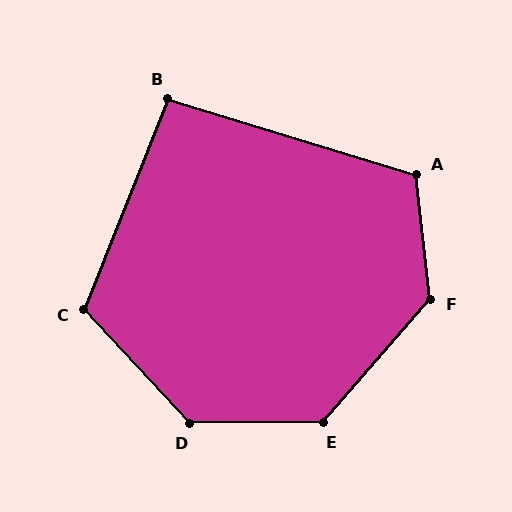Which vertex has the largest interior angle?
F, at approximately 133 degrees.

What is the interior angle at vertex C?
Approximately 115 degrees (obtuse).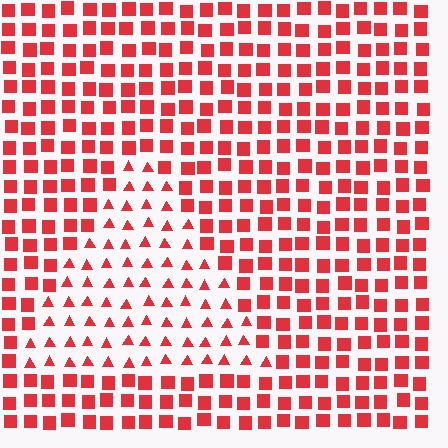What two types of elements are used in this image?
The image uses triangles inside the triangle region and squares outside it.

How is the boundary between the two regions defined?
The boundary is defined by a change in element shape: triangles inside vs. squares outside. All elements share the same color and spacing.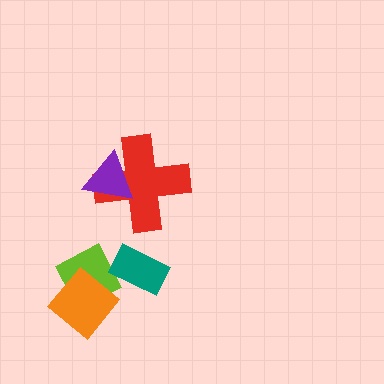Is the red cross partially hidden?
Yes, it is partially covered by another shape.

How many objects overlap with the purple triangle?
1 object overlaps with the purple triangle.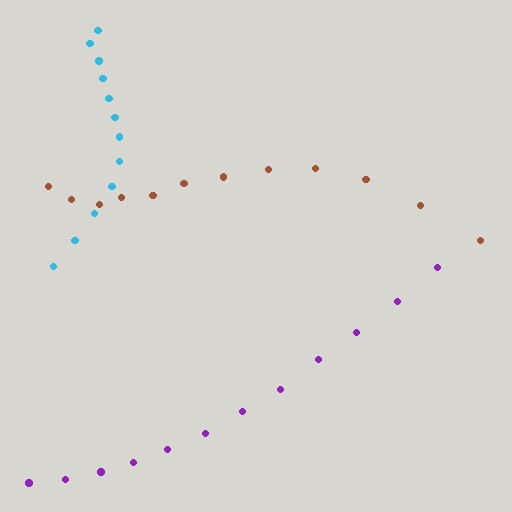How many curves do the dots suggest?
There are 3 distinct paths.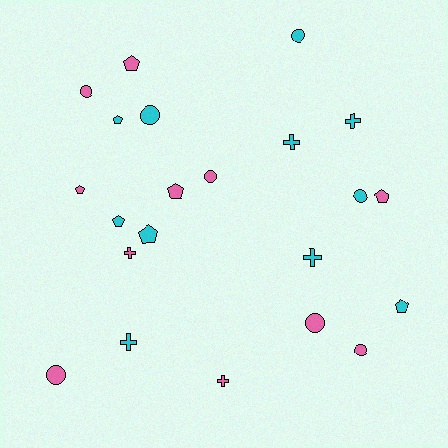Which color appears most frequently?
Pink, with 11 objects.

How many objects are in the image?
There are 22 objects.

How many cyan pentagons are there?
There are 4 cyan pentagons.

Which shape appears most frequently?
Circle, with 8 objects.